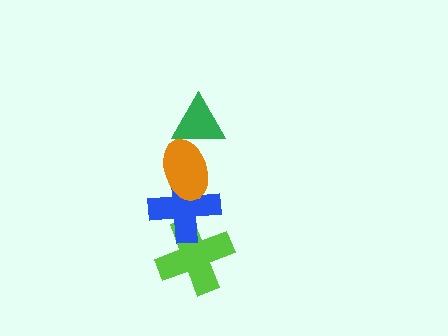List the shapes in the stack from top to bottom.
From top to bottom: the green triangle, the orange ellipse, the blue cross, the lime cross.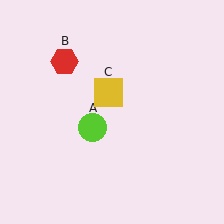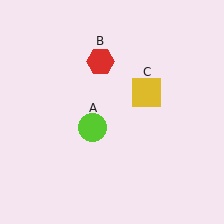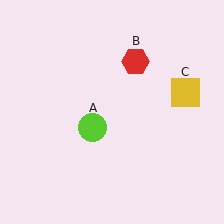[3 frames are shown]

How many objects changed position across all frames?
2 objects changed position: red hexagon (object B), yellow square (object C).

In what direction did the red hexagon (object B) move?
The red hexagon (object B) moved right.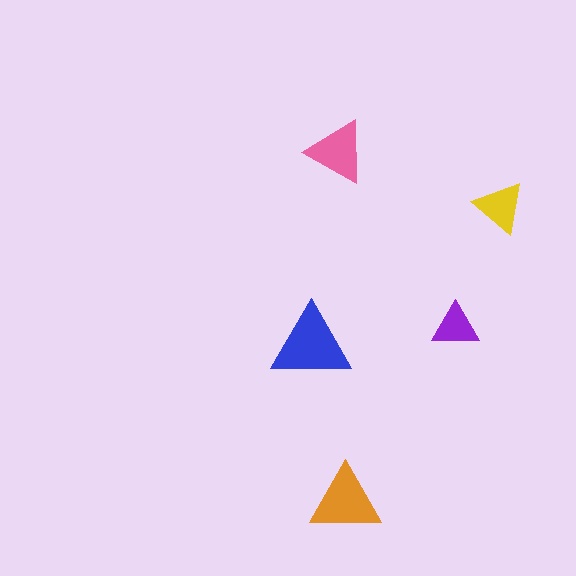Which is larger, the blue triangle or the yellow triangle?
The blue one.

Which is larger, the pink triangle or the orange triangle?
The orange one.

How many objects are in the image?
There are 5 objects in the image.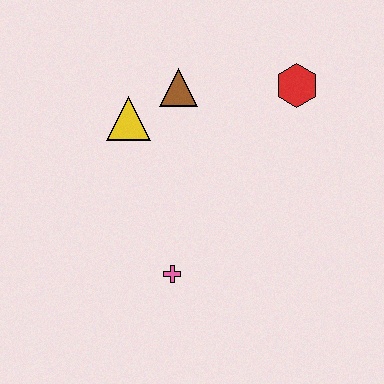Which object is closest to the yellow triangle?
The brown triangle is closest to the yellow triangle.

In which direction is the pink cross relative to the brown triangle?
The pink cross is below the brown triangle.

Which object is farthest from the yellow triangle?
The red hexagon is farthest from the yellow triangle.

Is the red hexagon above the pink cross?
Yes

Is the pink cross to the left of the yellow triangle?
No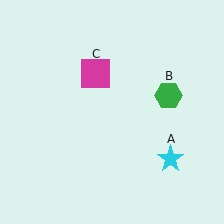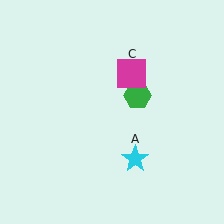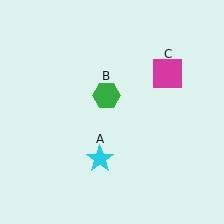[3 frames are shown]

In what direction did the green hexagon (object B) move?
The green hexagon (object B) moved left.